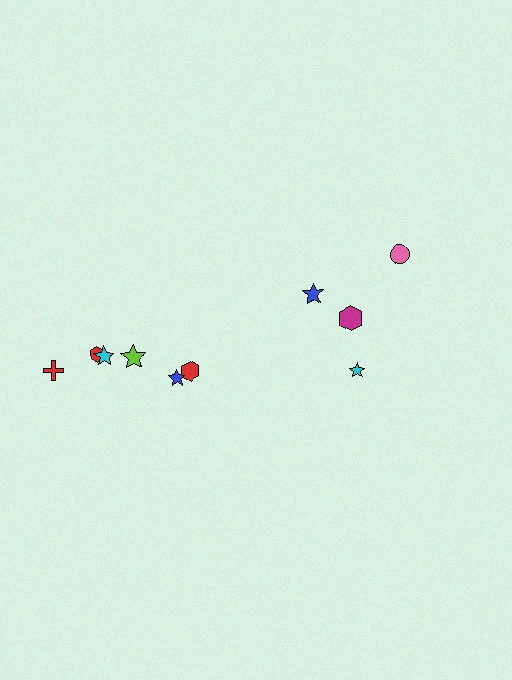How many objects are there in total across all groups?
There are 10 objects.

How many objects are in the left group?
There are 6 objects.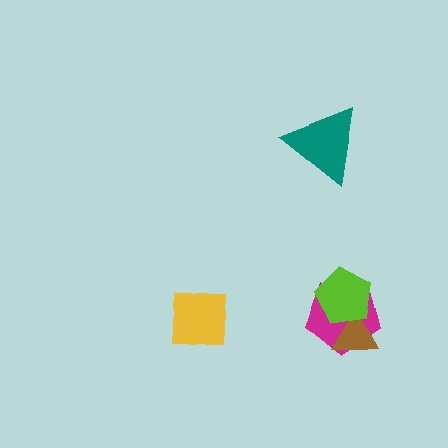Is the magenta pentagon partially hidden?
Yes, it is partially covered by another shape.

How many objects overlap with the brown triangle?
2 objects overlap with the brown triangle.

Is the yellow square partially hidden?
No, no other shape covers it.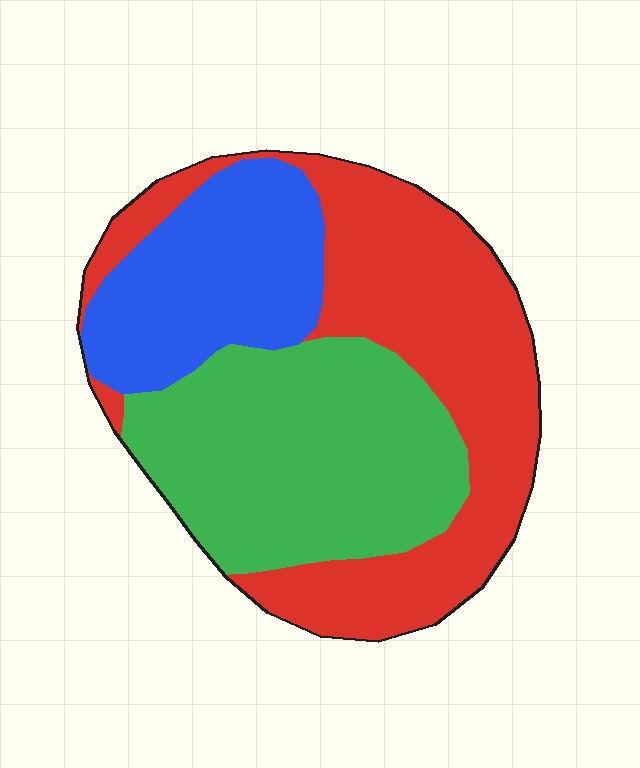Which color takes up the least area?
Blue, at roughly 20%.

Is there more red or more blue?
Red.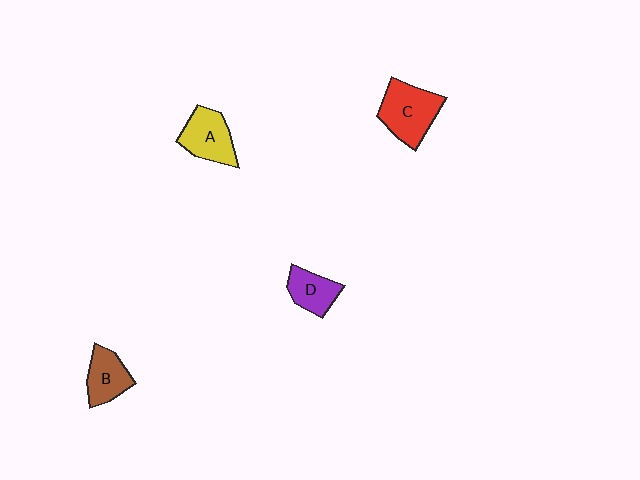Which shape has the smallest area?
Shape D (purple).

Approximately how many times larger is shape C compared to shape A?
Approximately 1.3 times.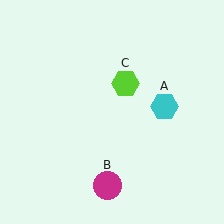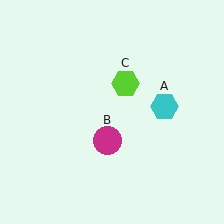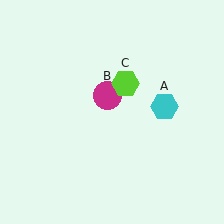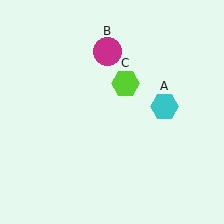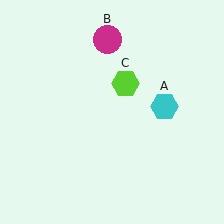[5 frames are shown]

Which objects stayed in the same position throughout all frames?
Cyan hexagon (object A) and lime hexagon (object C) remained stationary.